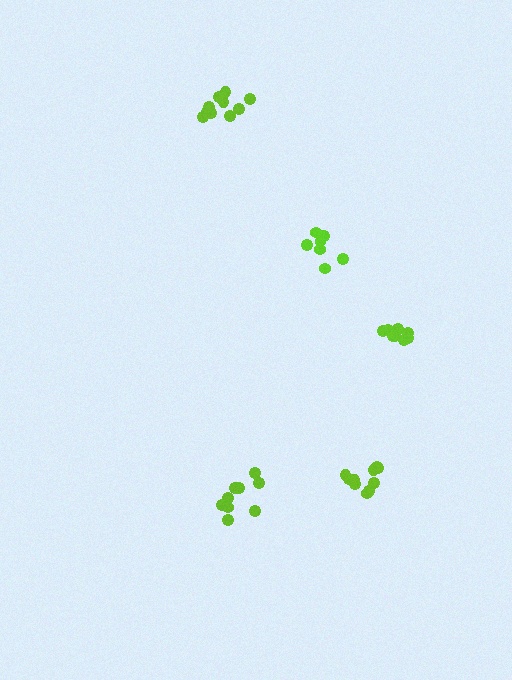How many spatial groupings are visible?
There are 5 spatial groupings.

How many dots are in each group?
Group 1: 9 dots, Group 2: 7 dots, Group 3: 10 dots, Group 4: 11 dots, Group 5: 8 dots (45 total).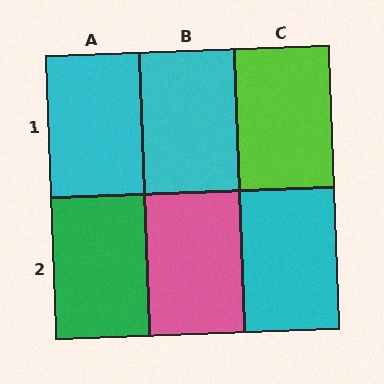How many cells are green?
1 cell is green.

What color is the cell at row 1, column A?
Cyan.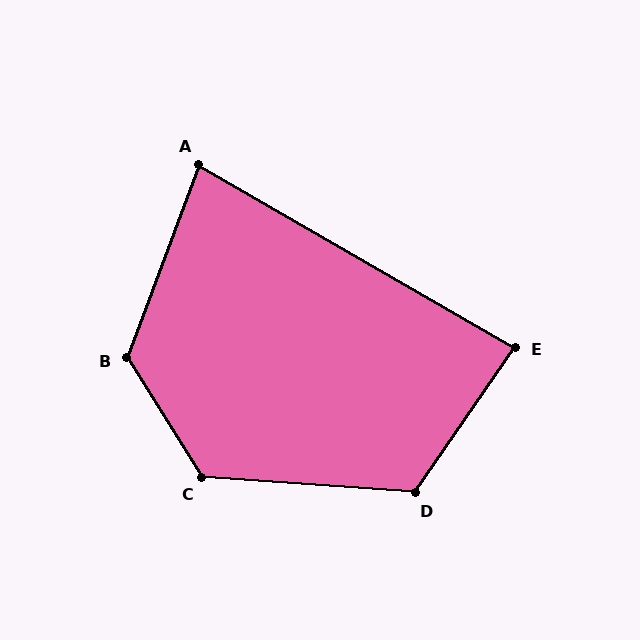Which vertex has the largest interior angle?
B, at approximately 128 degrees.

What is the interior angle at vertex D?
Approximately 120 degrees (obtuse).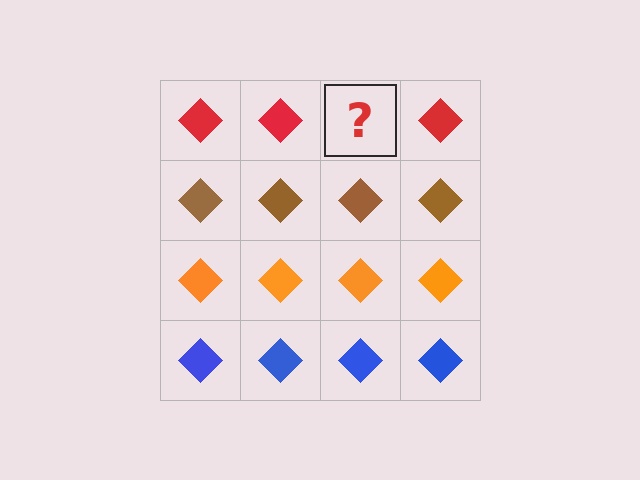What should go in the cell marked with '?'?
The missing cell should contain a red diamond.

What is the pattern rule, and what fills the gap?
The rule is that each row has a consistent color. The gap should be filled with a red diamond.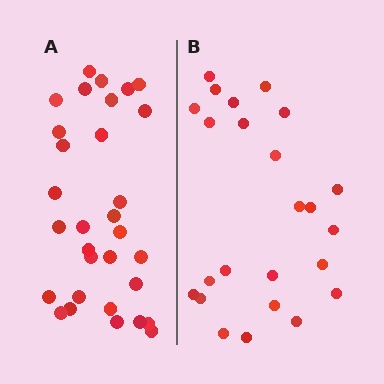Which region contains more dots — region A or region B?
Region A (the left region) has more dots.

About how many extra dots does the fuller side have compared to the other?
Region A has roughly 8 or so more dots than region B.